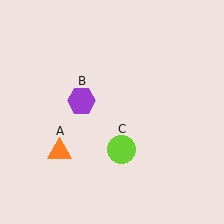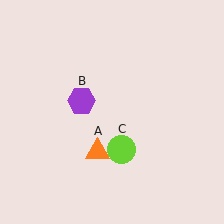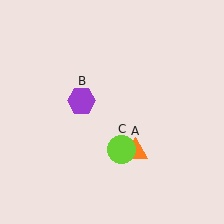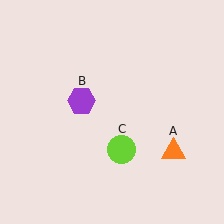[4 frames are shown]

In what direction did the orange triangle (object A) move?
The orange triangle (object A) moved right.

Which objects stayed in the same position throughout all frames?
Purple hexagon (object B) and lime circle (object C) remained stationary.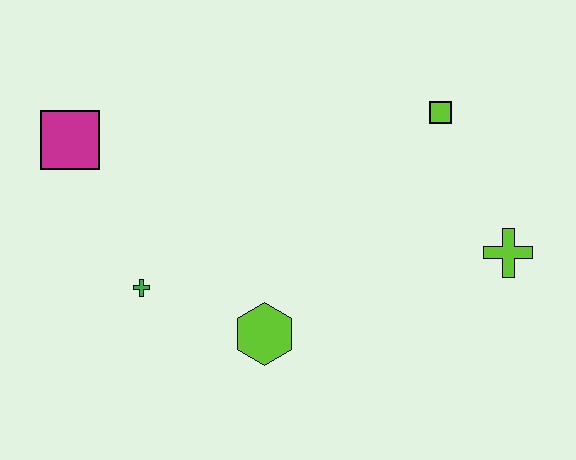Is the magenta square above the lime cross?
Yes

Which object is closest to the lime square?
The lime cross is closest to the lime square.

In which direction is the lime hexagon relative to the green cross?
The lime hexagon is to the right of the green cross.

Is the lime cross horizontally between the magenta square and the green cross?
No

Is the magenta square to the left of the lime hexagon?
Yes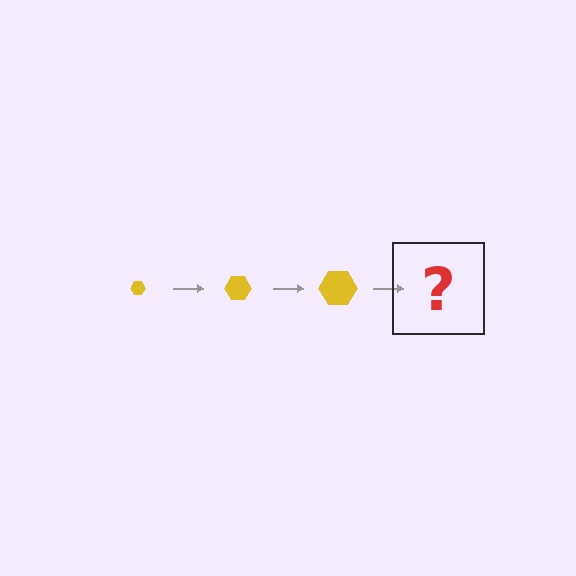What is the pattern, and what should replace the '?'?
The pattern is that the hexagon gets progressively larger each step. The '?' should be a yellow hexagon, larger than the previous one.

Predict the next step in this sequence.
The next step is a yellow hexagon, larger than the previous one.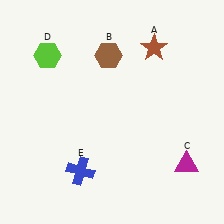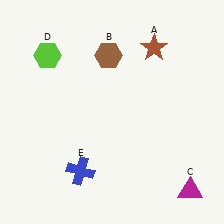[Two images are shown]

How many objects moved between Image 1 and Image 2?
1 object moved between the two images.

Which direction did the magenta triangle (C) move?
The magenta triangle (C) moved down.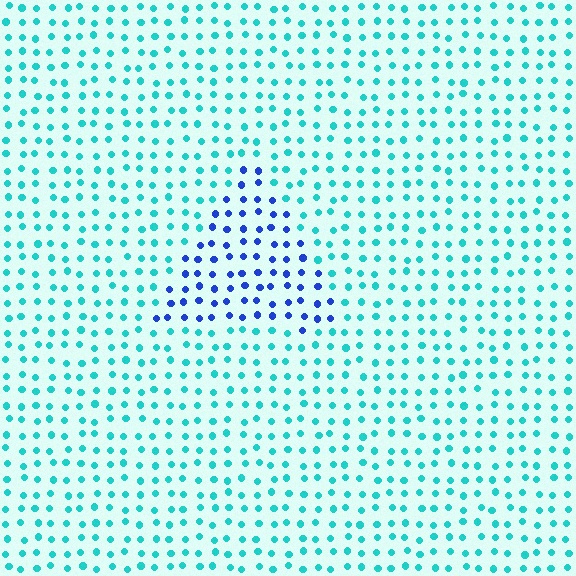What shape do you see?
I see a triangle.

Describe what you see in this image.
The image is filled with small cyan elements in a uniform arrangement. A triangle-shaped region is visible where the elements are tinted to a slightly different hue, forming a subtle color boundary.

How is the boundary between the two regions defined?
The boundary is defined purely by a slight shift in hue (about 52 degrees). Spacing, size, and orientation are identical on both sides.